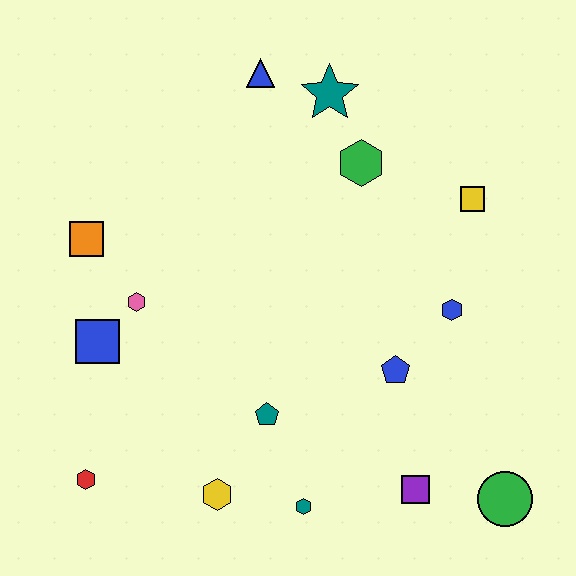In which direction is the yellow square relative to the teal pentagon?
The yellow square is above the teal pentagon.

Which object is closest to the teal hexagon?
The yellow hexagon is closest to the teal hexagon.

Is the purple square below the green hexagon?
Yes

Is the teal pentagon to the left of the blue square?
No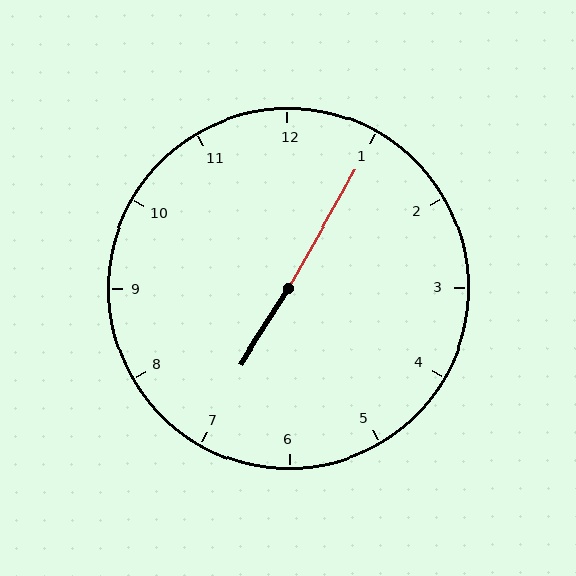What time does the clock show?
7:05.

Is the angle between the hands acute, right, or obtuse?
It is obtuse.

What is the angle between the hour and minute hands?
Approximately 178 degrees.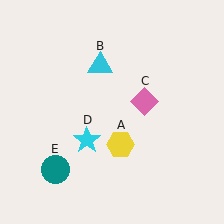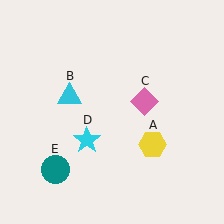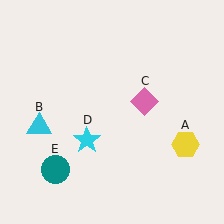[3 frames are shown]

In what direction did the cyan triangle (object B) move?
The cyan triangle (object B) moved down and to the left.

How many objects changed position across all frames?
2 objects changed position: yellow hexagon (object A), cyan triangle (object B).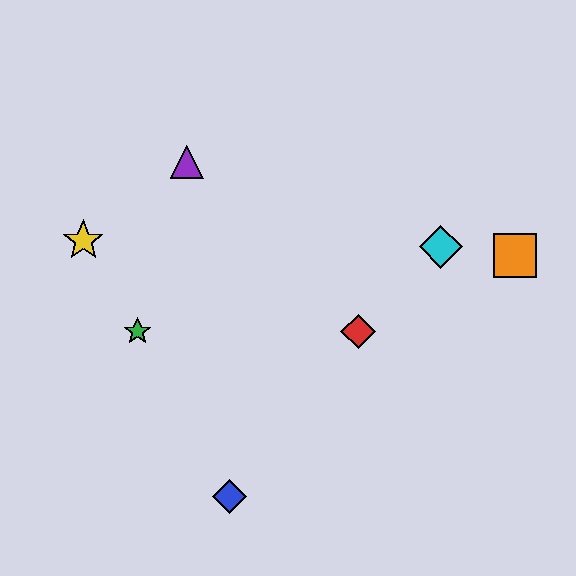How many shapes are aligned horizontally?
2 shapes (the red diamond, the green star) are aligned horizontally.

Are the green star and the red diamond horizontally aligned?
Yes, both are at y≈332.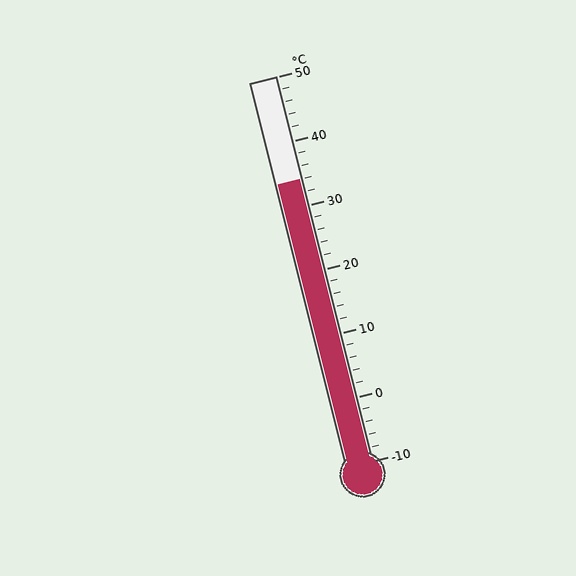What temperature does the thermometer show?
The thermometer shows approximately 34°C.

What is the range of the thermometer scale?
The thermometer scale ranges from -10°C to 50°C.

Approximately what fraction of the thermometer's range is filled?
The thermometer is filled to approximately 75% of its range.